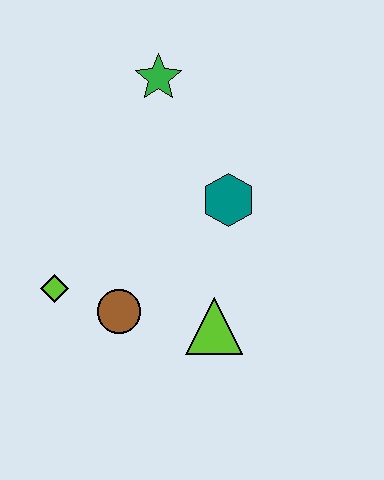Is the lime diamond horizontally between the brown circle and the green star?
No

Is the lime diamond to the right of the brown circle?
No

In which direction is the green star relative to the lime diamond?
The green star is above the lime diamond.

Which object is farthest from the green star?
The lime triangle is farthest from the green star.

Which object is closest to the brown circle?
The lime diamond is closest to the brown circle.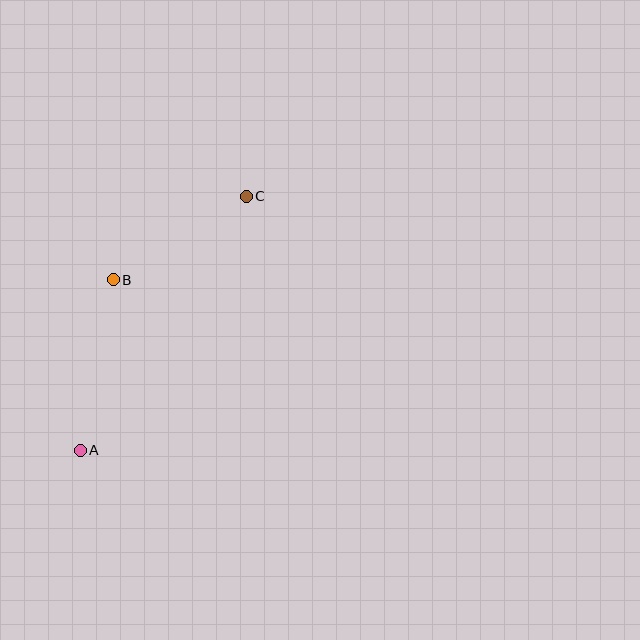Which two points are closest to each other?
Points B and C are closest to each other.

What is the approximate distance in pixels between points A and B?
The distance between A and B is approximately 174 pixels.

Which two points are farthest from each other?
Points A and C are farthest from each other.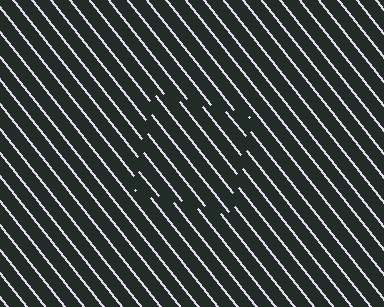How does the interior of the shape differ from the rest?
The interior of the shape contains the same grating, shifted by half a period — the contour is defined by the phase discontinuity where line-ends from the inner and outer gratings abut.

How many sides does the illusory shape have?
4 sides — the line-ends trace a square.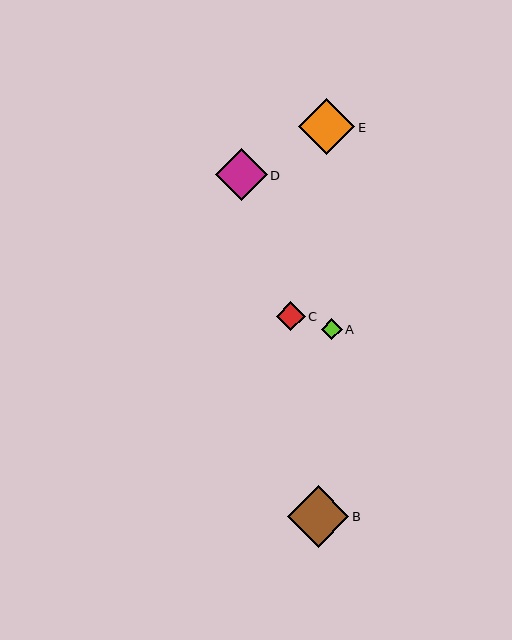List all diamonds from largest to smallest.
From largest to smallest: B, E, D, C, A.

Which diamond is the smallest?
Diamond A is the smallest with a size of approximately 21 pixels.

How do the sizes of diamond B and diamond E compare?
Diamond B and diamond E are approximately the same size.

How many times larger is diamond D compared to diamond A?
Diamond D is approximately 2.5 times the size of diamond A.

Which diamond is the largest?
Diamond B is the largest with a size of approximately 61 pixels.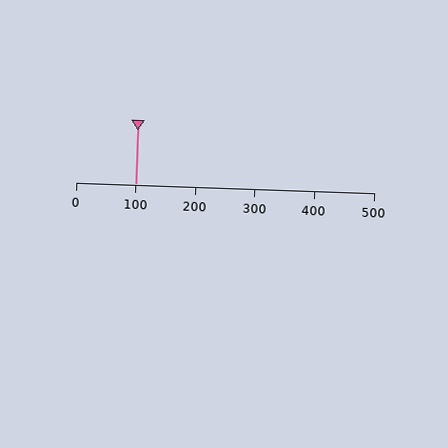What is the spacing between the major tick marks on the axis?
The major ticks are spaced 100 apart.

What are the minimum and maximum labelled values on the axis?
The axis runs from 0 to 500.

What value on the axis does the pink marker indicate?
The marker indicates approximately 100.